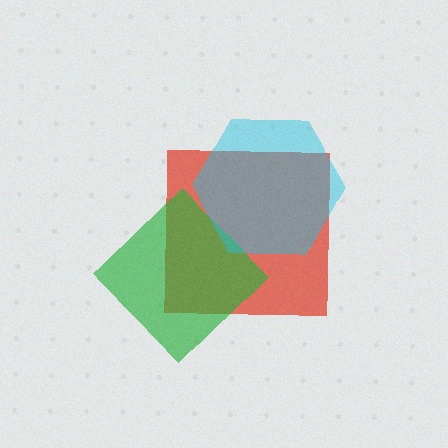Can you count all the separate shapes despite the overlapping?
Yes, there are 3 separate shapes.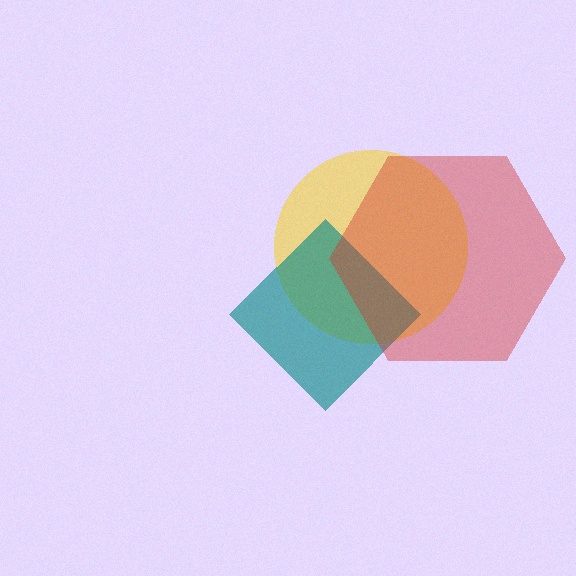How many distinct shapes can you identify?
There are 3 distinct shapes: a yellow circle, a teal diamond, a red hexagon.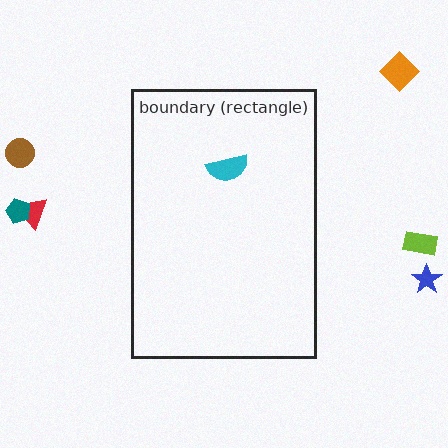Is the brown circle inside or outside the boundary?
Outside.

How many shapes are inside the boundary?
1 inside, 6 outside.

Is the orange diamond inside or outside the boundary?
Outside.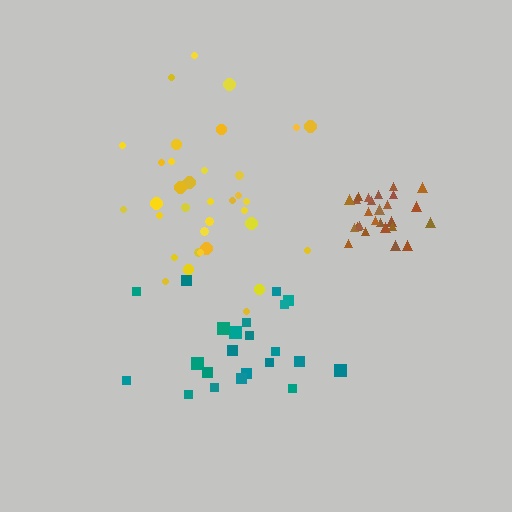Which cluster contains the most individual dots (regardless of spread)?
Yellow (35).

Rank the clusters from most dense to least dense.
brown, teal, yellow.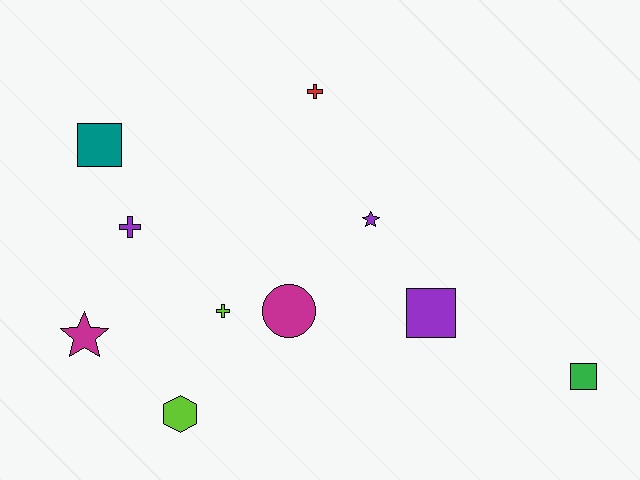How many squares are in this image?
There are 3 squares.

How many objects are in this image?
There are 10 objects.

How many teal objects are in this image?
There is 1 teal object.